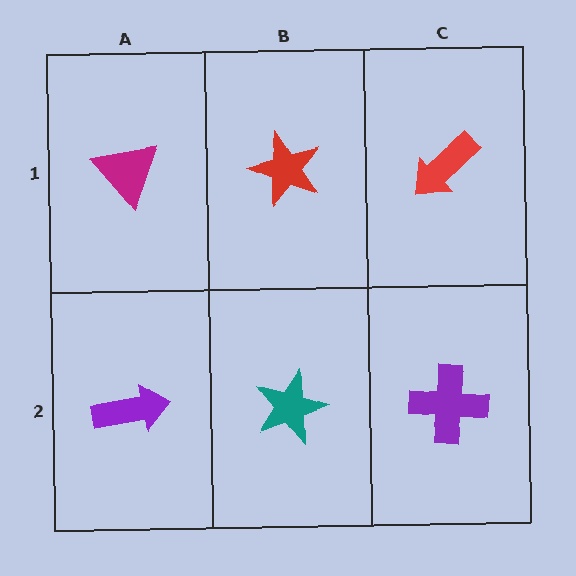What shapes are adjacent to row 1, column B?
A teal star (row 2, column B), a magenta triangle (row 1, column A), a red arrow (row 1, column C).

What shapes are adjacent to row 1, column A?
A purple arrow (row 2, column A), a red star (row 1, column B).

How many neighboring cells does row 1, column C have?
2.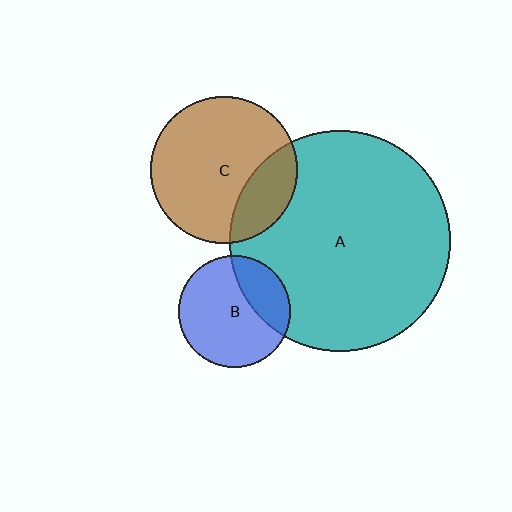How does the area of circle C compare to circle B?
Approximately 1.7 times.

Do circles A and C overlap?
Yes.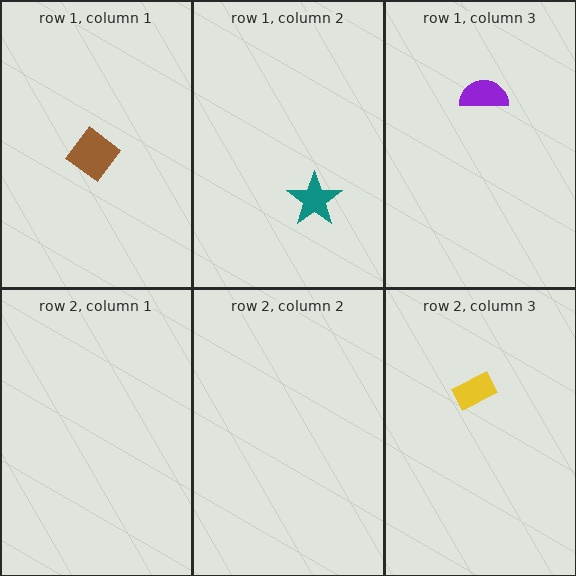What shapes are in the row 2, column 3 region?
The yellow rectangle.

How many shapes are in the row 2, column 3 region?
1.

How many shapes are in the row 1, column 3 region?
1.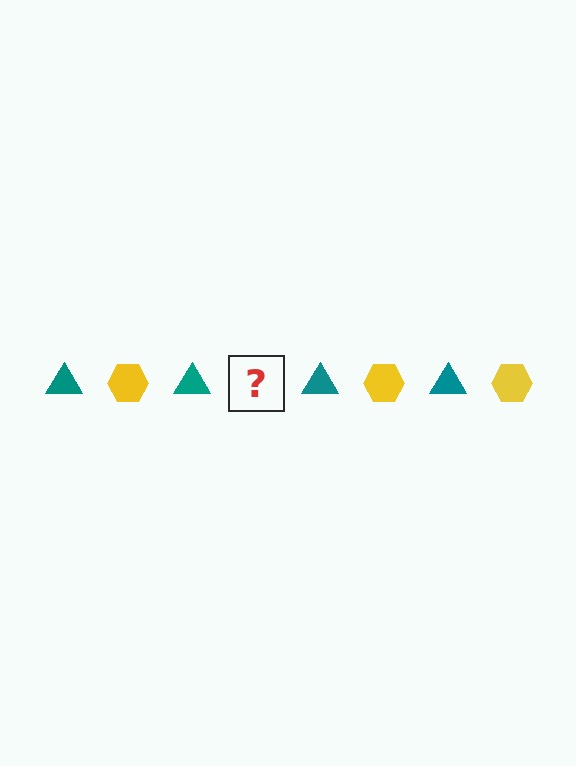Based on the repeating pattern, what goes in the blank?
The blank should be a yellow hexagon.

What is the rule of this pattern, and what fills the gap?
The rule is that the pattern alternates between teal triangle and yellow hexagon. The gap should be filled with a yellow hexagon.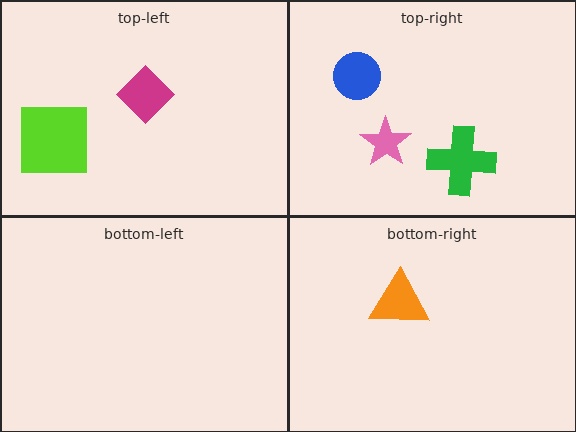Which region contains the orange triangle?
The bottom-right region.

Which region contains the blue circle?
The top-right region.